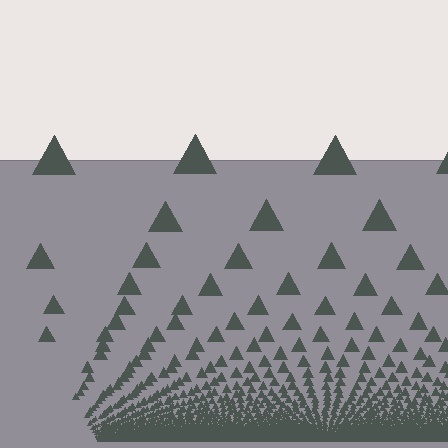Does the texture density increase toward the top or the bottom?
Density increases toward the bottom.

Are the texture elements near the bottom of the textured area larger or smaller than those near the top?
Smaller. The gradient is inverted — elements near the bottom are smaller and denser.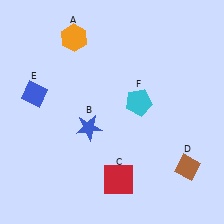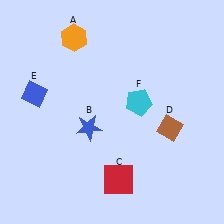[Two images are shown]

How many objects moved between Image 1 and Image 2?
1 object moved between the two images.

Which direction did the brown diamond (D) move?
The brown diamond (D) moved up.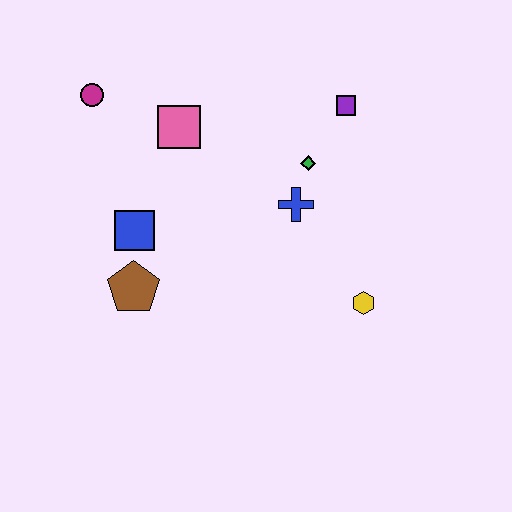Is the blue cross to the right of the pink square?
Yes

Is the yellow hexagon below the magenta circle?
Yes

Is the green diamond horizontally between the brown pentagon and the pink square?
No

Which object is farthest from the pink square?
The yellow hexagon is farthest from the pink square.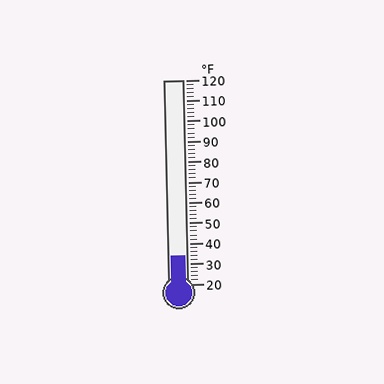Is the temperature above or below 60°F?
The temperature is below 60°F.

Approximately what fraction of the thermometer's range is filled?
The thermometer is filled to approximately 15% of its range.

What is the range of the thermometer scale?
The thermometer scale ranges from 20°F to 120°F.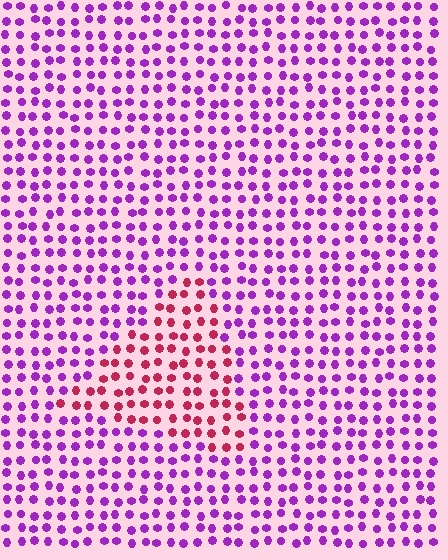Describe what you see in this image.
The image is filled with small purple elements in a uniform arrangement. A triangle-shaped region is visible where the elements are tinted to a slightly different hue, forming a subtle color boundary.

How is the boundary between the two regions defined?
The boundary is defined purely by a slight shift in hue (about 55 degrees). Spacing, size, and orientation are identical on both sides.